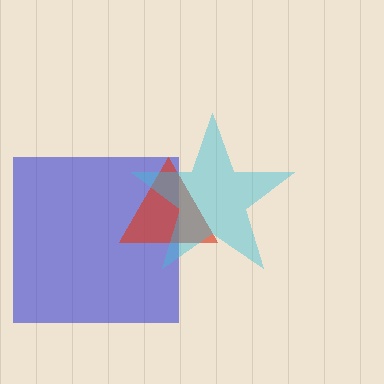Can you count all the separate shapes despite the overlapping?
Yes, there are 3 separate shapes.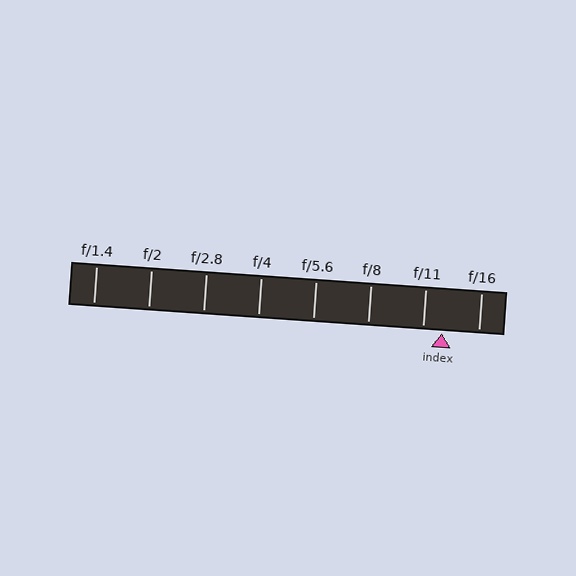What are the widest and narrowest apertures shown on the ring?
The widest aperture shown is f/1.4 and the narrowest is f/16.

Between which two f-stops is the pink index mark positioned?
The index mark is between f/11 and f/16.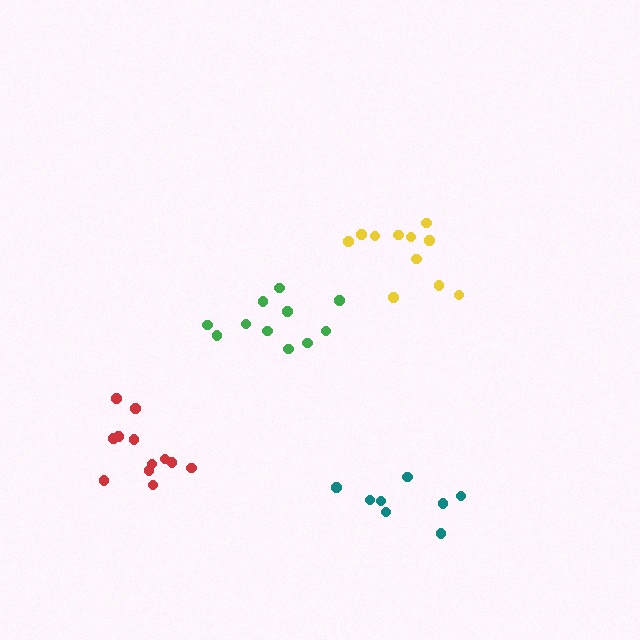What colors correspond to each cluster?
The clusters are colored: yellow, teal, red, green.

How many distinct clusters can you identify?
There are 4 distinct clusters.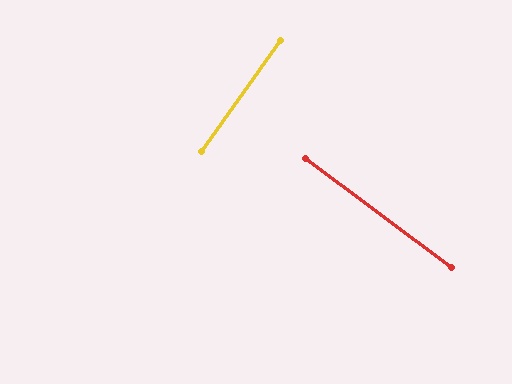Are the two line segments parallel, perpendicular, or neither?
Perpendicular — they meet at approximately 89°.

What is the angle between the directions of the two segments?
Approximately 89 degrees.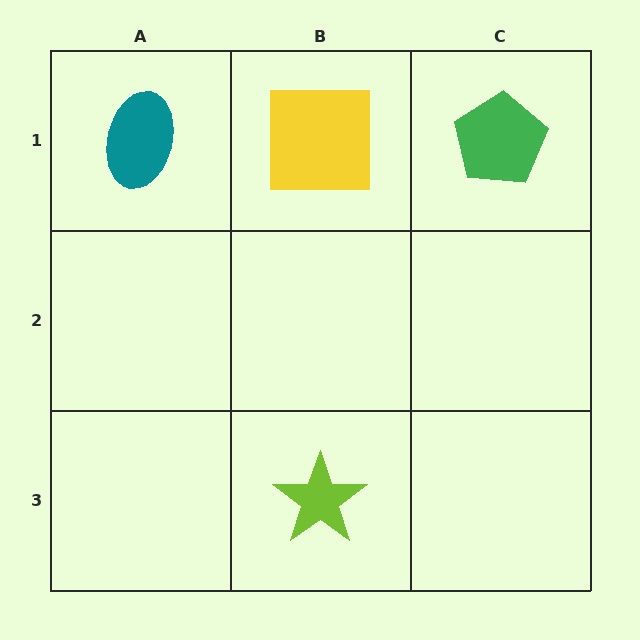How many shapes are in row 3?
1 shape.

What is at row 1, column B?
A yellow square.